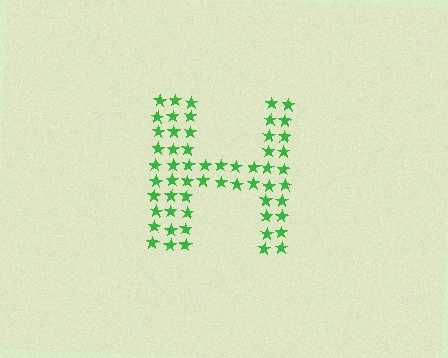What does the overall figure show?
The overall figure shows the letter H.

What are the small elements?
The small elements are stars.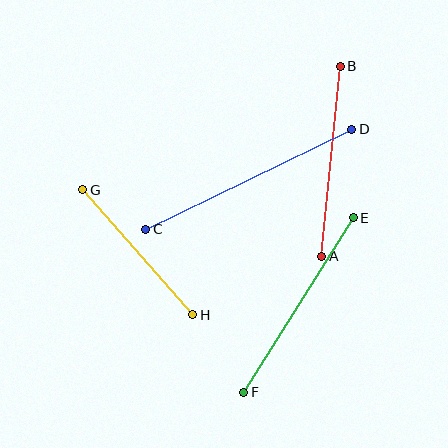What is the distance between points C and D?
The distance is approximately 229 pixels.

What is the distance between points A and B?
The distance is approximately 191 pixels.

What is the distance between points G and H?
The distance is approximately 166 pixels.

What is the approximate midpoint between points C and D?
The midpoint is at approximately (249, 179) pixels.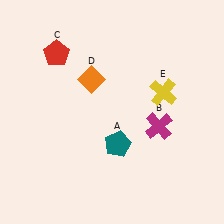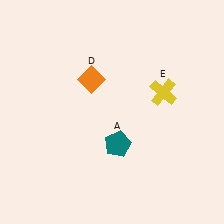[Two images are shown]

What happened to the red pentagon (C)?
The red pentagon (C) was removed in Image 2. It was in the top-left area of Image 1.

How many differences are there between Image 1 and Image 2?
There are 2 differences between the two images.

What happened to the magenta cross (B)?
The magenta cross (B) was removed in Image 2. It was in the bottom-right area of Image 1.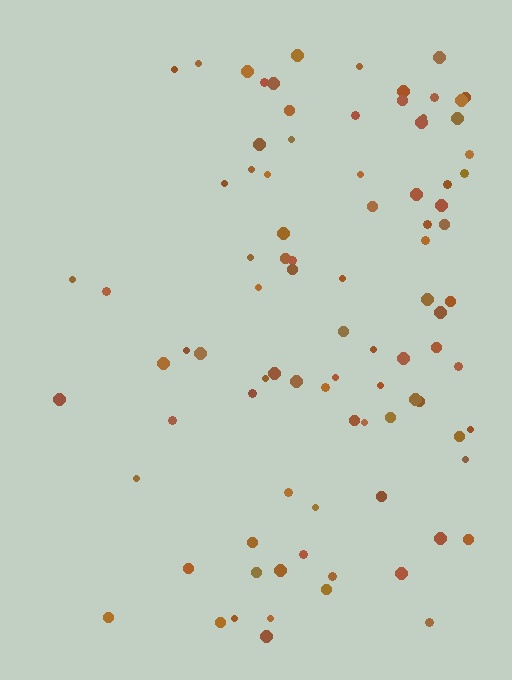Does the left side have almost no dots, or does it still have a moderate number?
Still a moderate number, just noticeably fewer than the right.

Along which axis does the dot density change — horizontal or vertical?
Horizontal.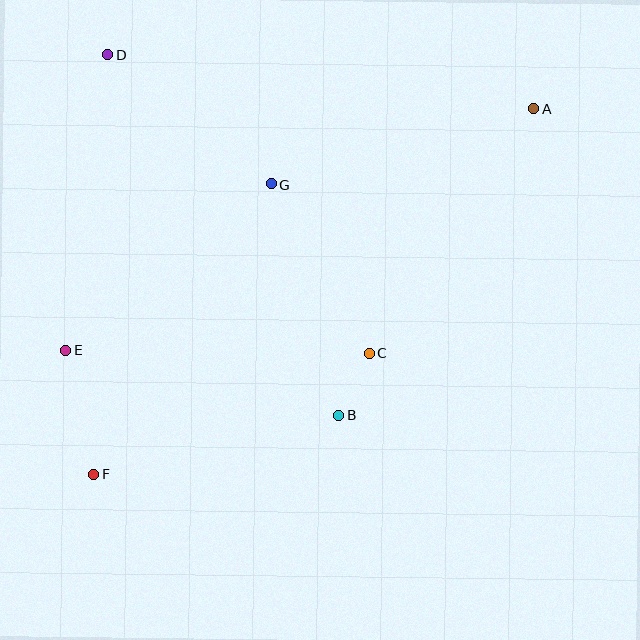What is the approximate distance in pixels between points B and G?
The distance between B and G is approximately 241 pixels.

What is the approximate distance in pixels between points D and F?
The distance between D and F is approximately 420 pixels.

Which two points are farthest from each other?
Points A and F are farthest from each other.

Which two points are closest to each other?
Points B and C are closest to each other.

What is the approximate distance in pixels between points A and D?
The distance between A and D is approximately 429 pixels.